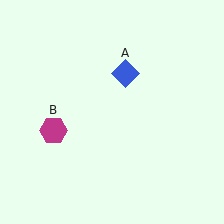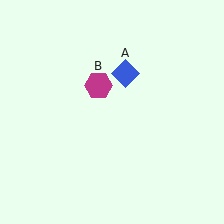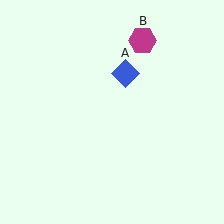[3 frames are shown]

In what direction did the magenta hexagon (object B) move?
The magenta hexagon (object B) moved up and to the right.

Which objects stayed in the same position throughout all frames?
Blue diamond (object A) remained stationary.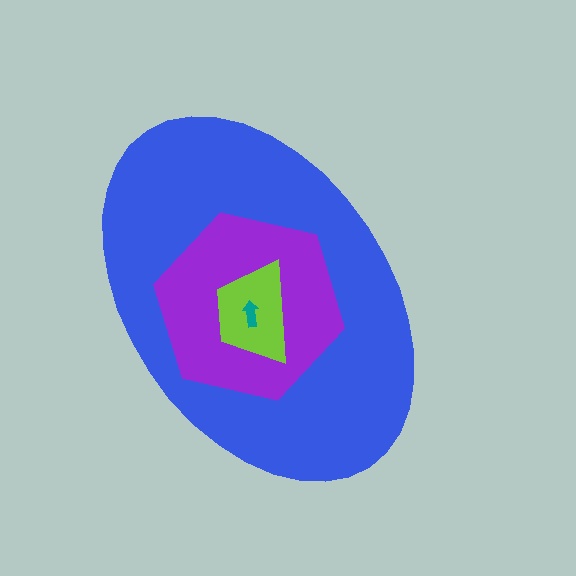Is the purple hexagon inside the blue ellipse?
Yes.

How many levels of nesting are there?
4.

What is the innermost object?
The teal arrow.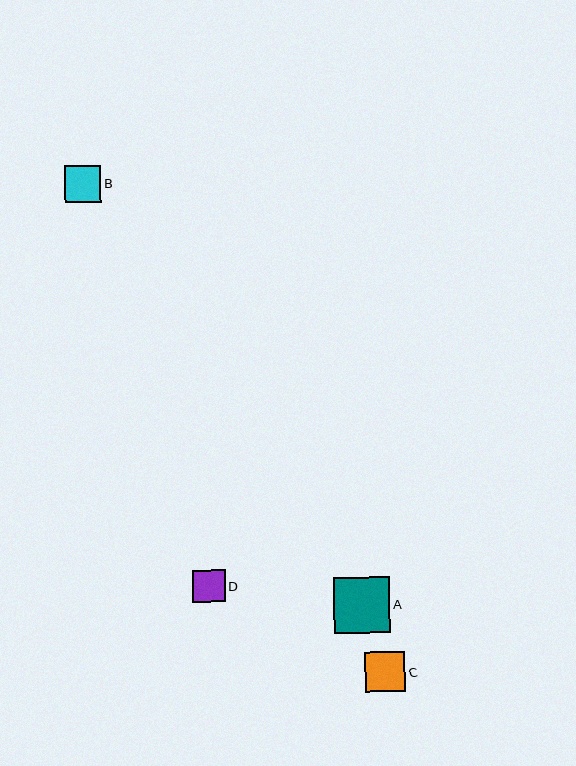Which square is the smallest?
Square D is the smallest with a size of approximately 32 pixels.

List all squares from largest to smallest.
From largest to smallest: A, C, B, D.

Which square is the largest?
Square A is the largest with a size of approximately 56 pixels.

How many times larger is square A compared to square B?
Square A is approximately 1.5 times the size of square B.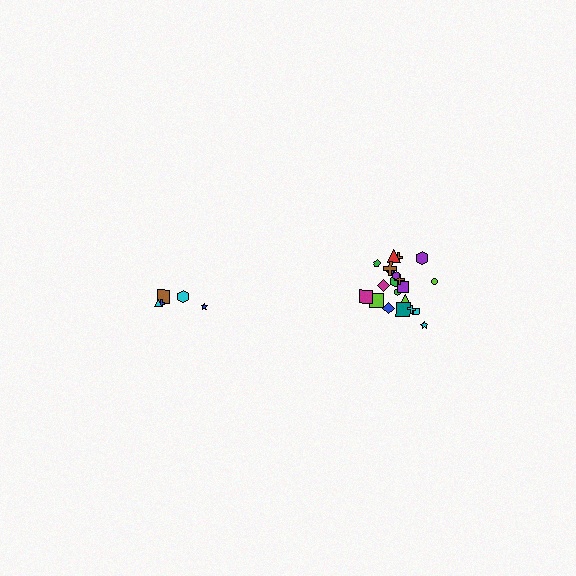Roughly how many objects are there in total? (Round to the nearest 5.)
Roughly 30 objects in total.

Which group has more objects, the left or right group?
The right group.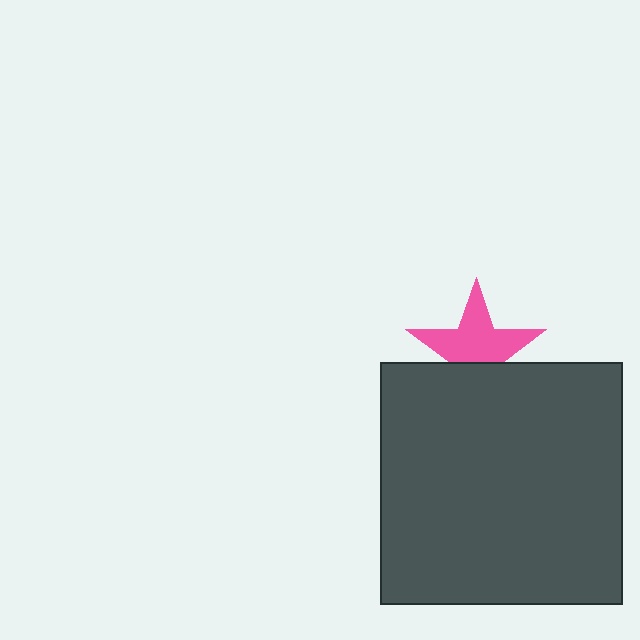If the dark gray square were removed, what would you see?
You would see the complete pink star.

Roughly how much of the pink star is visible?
About half of it is visible (roughly 64%).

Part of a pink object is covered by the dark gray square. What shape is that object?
It is a star.